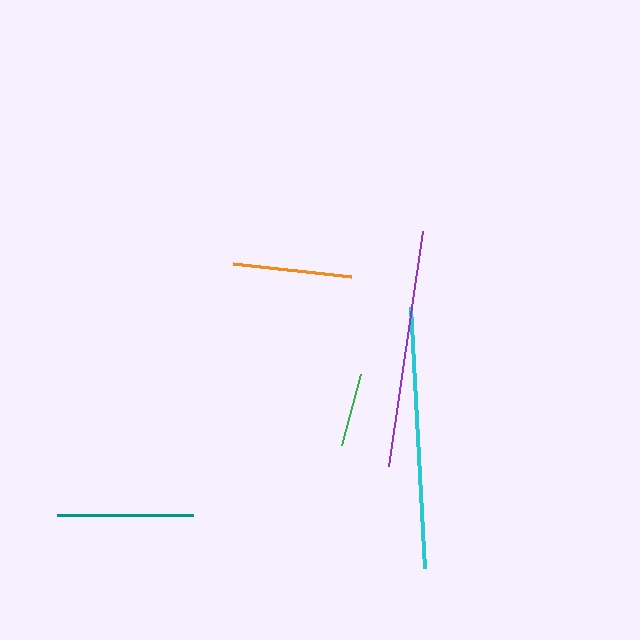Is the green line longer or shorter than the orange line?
The orange line is longer than the green line.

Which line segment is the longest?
The cyan line is the longest at approximately 261 pixels.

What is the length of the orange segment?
The orange segment is approximately 119 pixels long.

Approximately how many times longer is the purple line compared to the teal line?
The purple line is approximately 1.8 times the length of the teal line.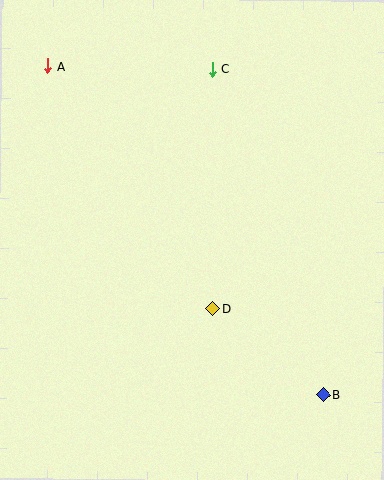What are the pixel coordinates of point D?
Point D is at (213, 309).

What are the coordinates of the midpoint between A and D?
The midpoint between A and D is at (130, 188).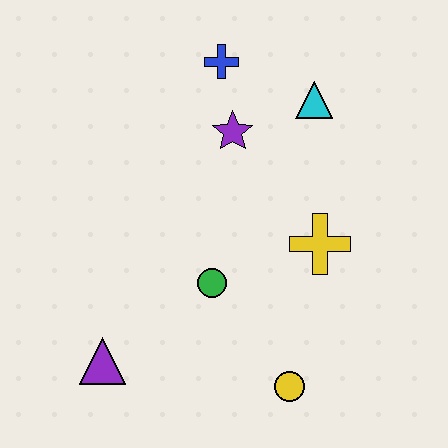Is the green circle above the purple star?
No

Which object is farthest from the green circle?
The blue cross is farthest from the green circle.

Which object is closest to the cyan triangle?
The purple star is closest to the cyan triangle.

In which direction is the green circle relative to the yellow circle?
The green circle is above the yellow circle.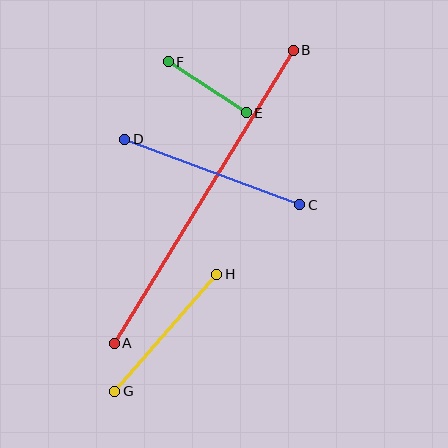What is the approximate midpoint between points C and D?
The midpoint is at approximately (212, 172) pixels.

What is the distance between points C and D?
The distance is approximately 187 pixels.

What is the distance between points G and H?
The distance is approximately 155 pixels.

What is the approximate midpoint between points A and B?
The midpoint is at approximately (204, 197) pixels.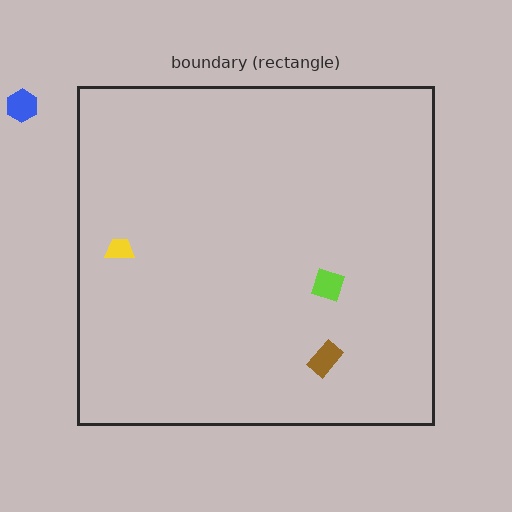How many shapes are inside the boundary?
3 inside, 1 outside.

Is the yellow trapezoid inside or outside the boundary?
Inside.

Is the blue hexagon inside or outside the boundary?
Outside.